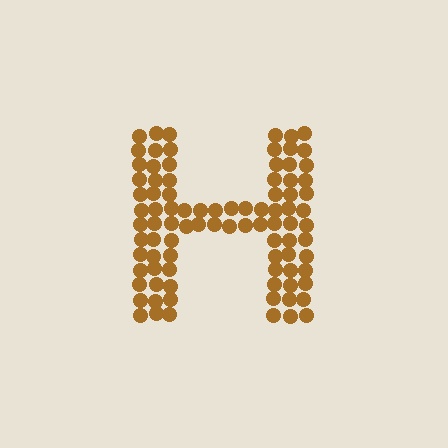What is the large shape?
The large shape is the letter H.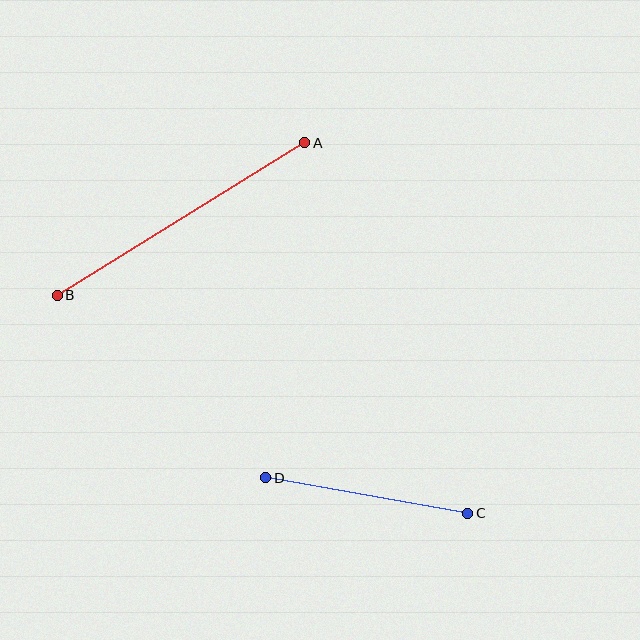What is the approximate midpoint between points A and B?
The midpoint is at approximately (181, 219) pixels.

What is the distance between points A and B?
The distance is approximately 291 pixels.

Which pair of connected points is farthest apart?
Points A and B are farthest apart.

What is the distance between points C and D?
The distance is approximately 205 pixels.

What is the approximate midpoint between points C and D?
The midpoint is at approximately (367, 496) pixels.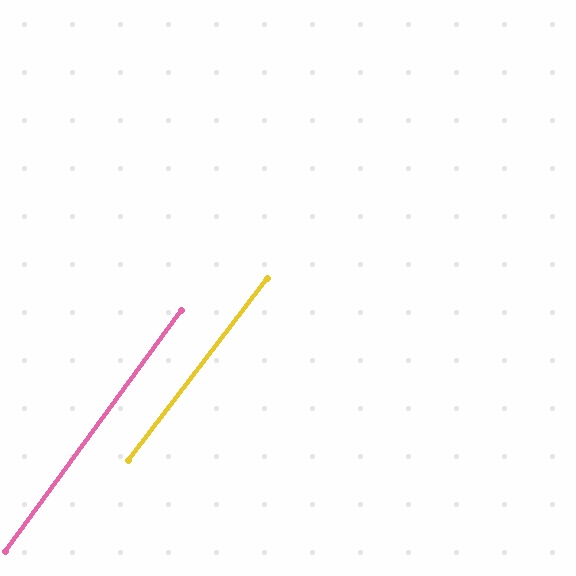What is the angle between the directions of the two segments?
Approximately 1 degree.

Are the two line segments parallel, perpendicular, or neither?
Parallel — their directions differ by only 1.0°.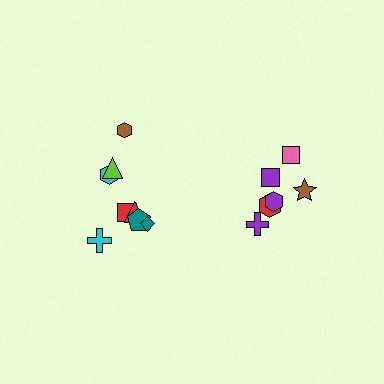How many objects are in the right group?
There are 6 objects.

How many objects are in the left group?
There are 8 objects.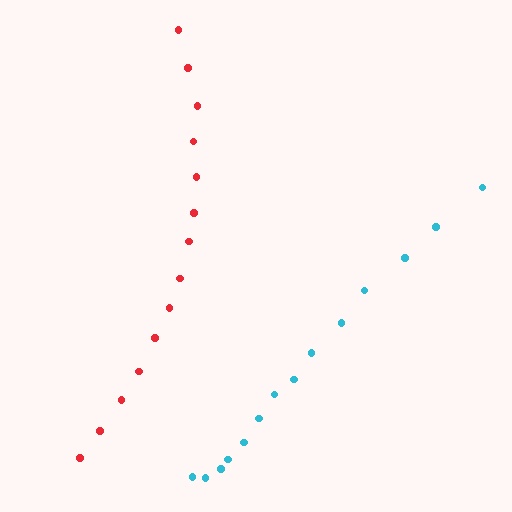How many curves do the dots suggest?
There are 2 distinct paths.